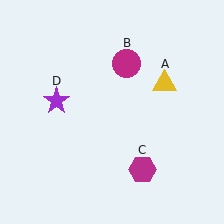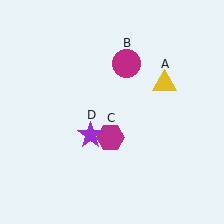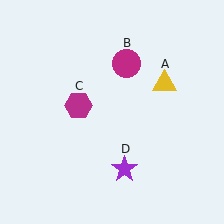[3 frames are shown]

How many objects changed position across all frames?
2 objects changed position: magenta hexagon (object C), purple star (object D).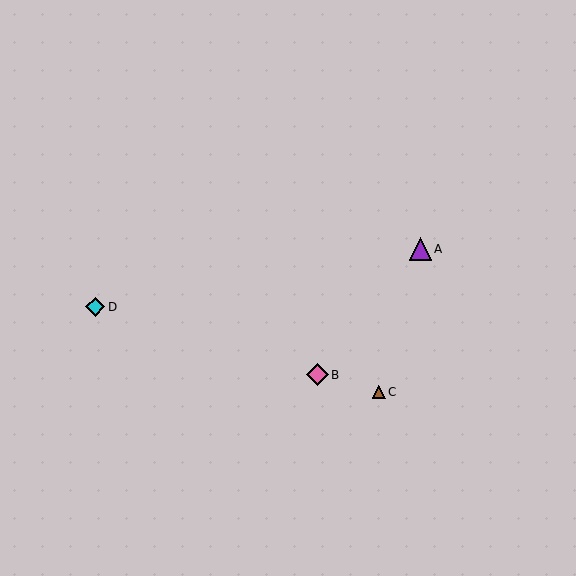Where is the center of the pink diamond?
The center of the pink diamond is at (317, 375).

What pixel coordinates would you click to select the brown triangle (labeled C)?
Click at (379, 392) to select the brown triangle C.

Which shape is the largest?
The purple triangle (labeled A) is the largest.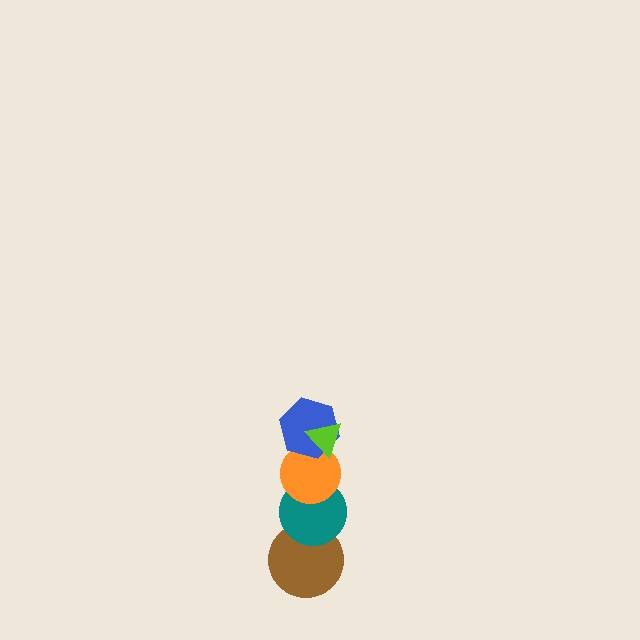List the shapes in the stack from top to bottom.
From top to bottom: the lime triangle, the blue hexagon, the orange circle, the teal circle, the brown circle.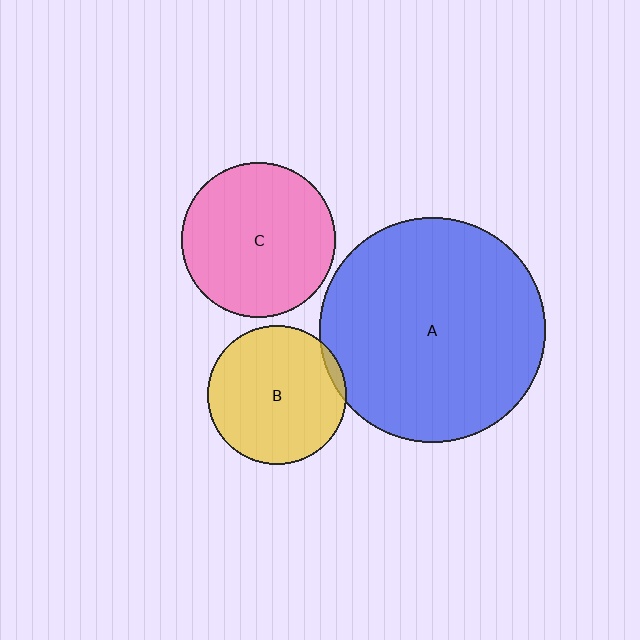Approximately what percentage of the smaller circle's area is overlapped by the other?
Approximately 5%.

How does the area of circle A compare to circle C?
Approximately 2.1 times.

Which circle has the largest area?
Circle A (blue).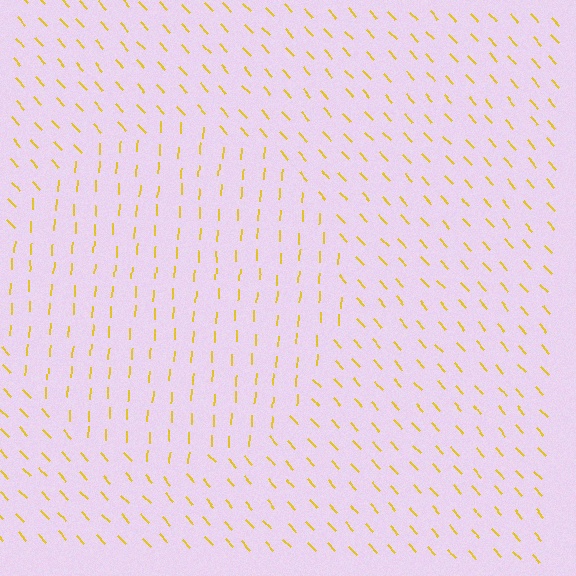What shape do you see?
I see a circle.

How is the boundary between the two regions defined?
The boundary is defined purely by a change in line orientation (approximately 45 degrees difference). All lines are the same color and thickness.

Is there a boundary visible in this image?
Yes, there is a texture boundary formed by a change in line orientation.